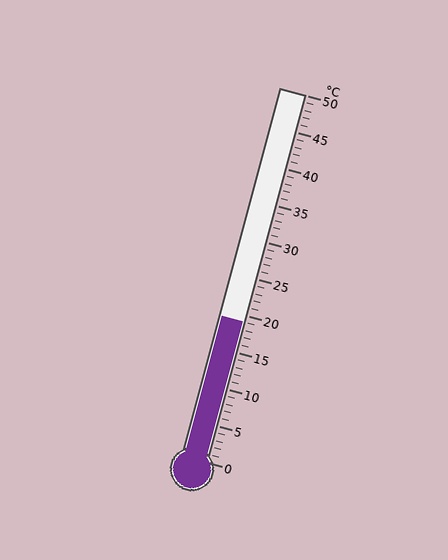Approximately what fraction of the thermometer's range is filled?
The thermometer is filled to approximately 40% of its range.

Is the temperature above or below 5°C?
The temperature is above 5°C.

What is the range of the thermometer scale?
The thermometer scale ranges from 0°C to 50°C.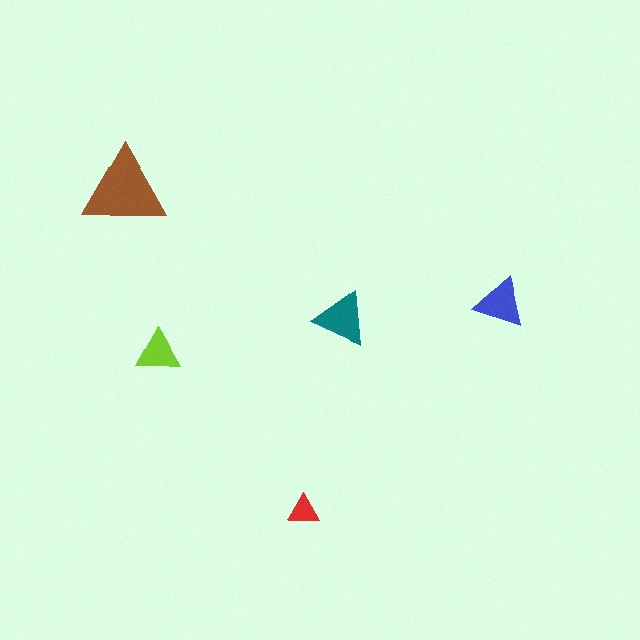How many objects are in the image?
There are 5 objects in the image.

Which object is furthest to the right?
The blue triangle is rightmost.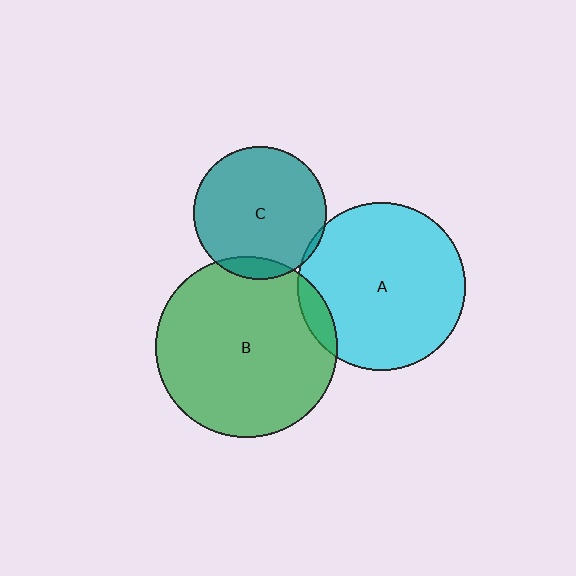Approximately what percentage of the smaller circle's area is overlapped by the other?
Approximately 5%.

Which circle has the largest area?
Circle B (green).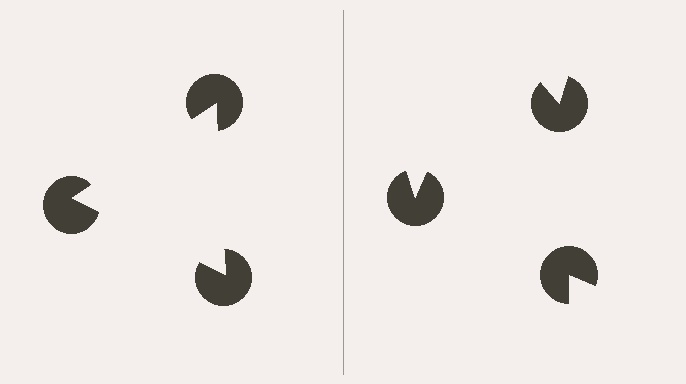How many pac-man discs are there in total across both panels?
6 — 3 on each side.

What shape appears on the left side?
An illusory triangle.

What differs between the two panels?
The pac-man discs are positioned identically on both sides; only the wedge orientations differ. On the left they align to a triangle; on the right they are misaligned.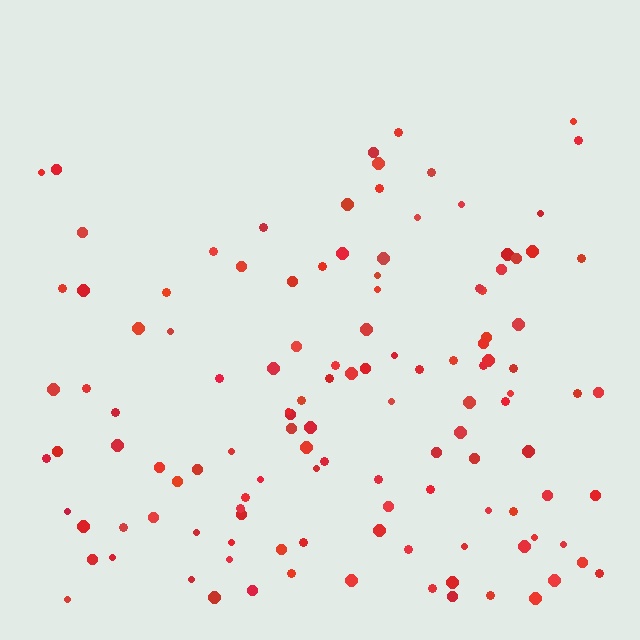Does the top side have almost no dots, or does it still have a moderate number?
Still a moderate number, just noticeably fewer than the bottom.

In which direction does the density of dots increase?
From top to bottom, with the bottom side densest.